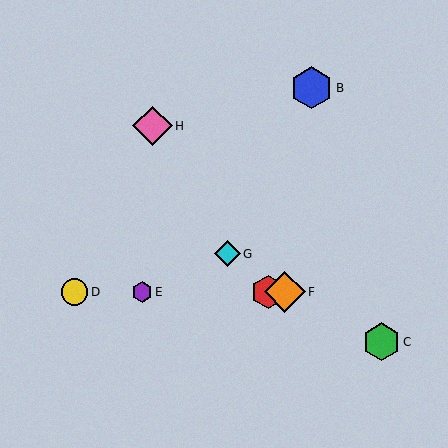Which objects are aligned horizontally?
Objects A, D, E, F are aligned horizontally.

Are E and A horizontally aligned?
Yes, both are at y≈292.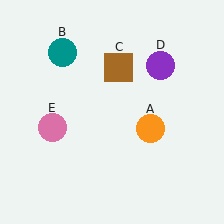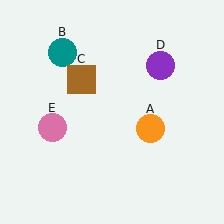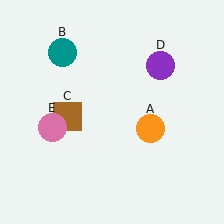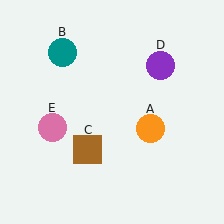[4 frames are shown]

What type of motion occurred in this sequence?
The brown square (object C) rotated counterclockwise around the center of the scene.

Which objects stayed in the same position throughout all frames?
Orange circle (object A) and teal circle (object B) and purple circle (object D) and pink circle (object E) remained stationary.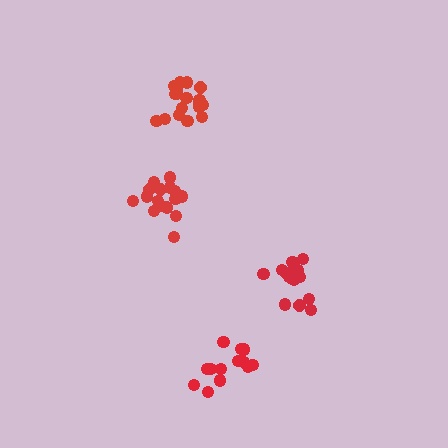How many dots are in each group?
Group 1: 14 dots, Group 2: 18 dots, Group 3: 15 dots, Group 4: 17 dots (64 total).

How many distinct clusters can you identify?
There are 4 distinct clusters.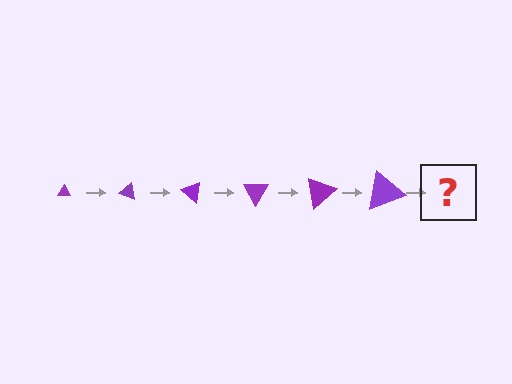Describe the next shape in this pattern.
It should be a triangle, larger than the previous one and rotated 120 degrees from the start.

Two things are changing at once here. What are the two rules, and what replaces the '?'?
The two rules are that the triangle grows larger each step and it rotates 20 degrees each step. The '?' should be a triangle, larger than the previous one and rotated 120 degrees from the start.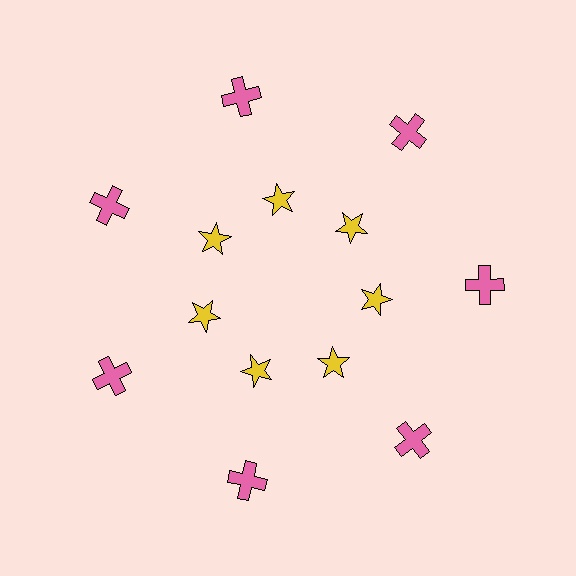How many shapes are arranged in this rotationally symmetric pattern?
There are 14 shapes, arranged in 7 groups of 2.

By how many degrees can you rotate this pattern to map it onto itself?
The pattern maps onto itself every 51 degrees of rotation.